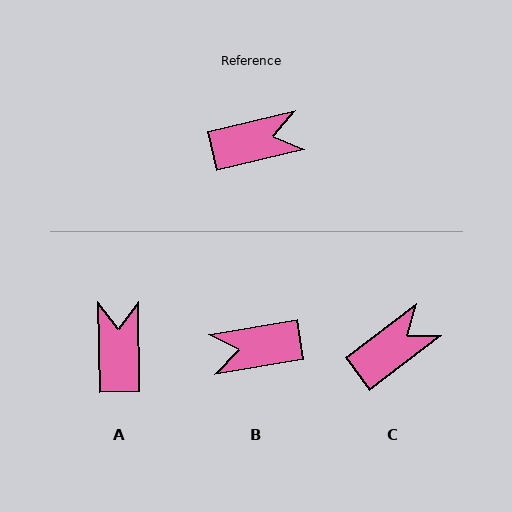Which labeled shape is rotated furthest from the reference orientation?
B, about 176 degrees away.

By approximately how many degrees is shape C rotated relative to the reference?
Approximately 24 degrees counter-clockwise.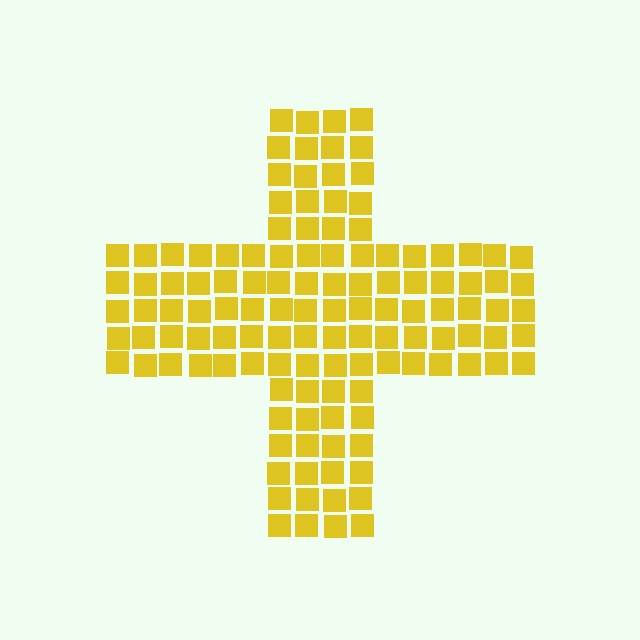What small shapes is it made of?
It is made of small squares.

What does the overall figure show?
The overall figure shows a cross.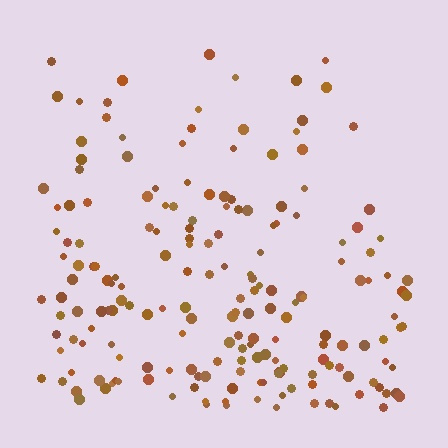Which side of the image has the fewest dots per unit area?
The top.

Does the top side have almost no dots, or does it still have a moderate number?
Still a moderate number, just noticeably fewer than the bottom.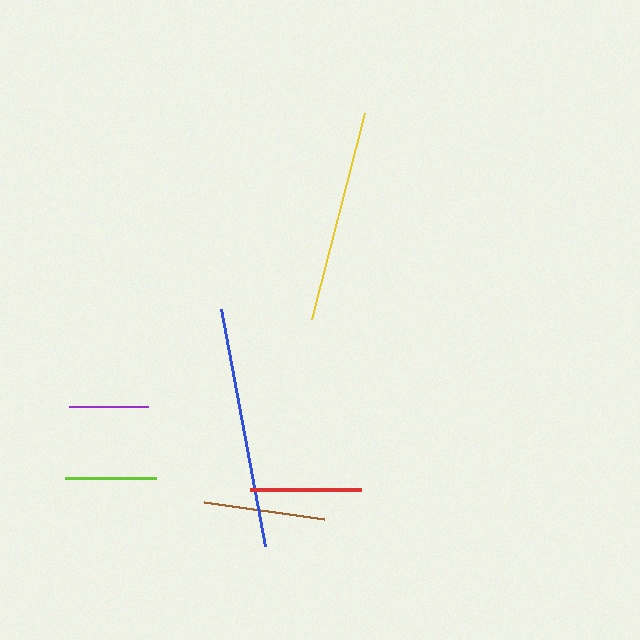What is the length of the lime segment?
The lime segment is approximately 91 pixels long.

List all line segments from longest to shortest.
From longest to shortest: blue, yellow, brown, red, lime, purple.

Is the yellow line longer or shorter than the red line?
The yellow line is longer than the red line.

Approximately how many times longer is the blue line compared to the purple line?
The blue line is approximately 3.0 times the length of the purple line.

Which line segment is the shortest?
The purple line is the shortest at approximately 80 pixels.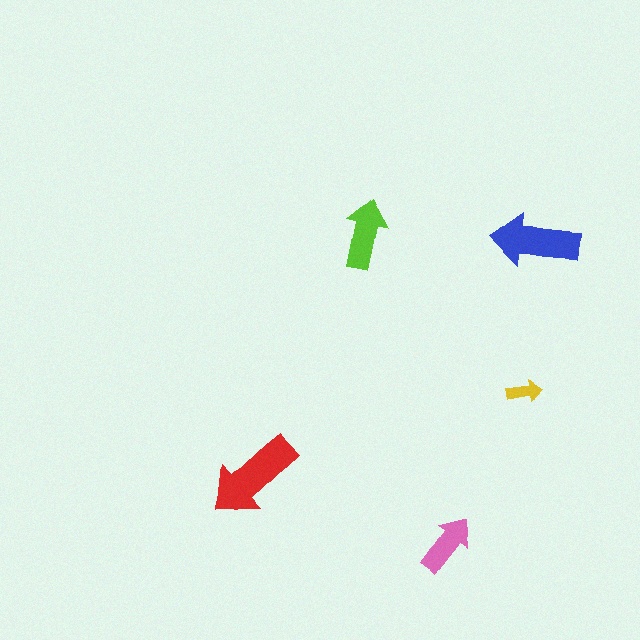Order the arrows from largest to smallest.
the red one, the blue one, the lime one, the pink one, the yellow one.